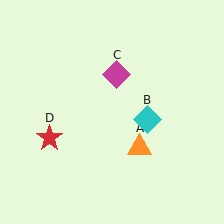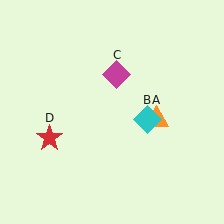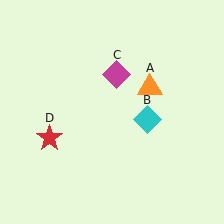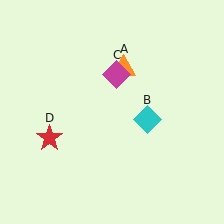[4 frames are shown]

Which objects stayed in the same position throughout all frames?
Cyan diamond (object B) and magenta diamond (object C) and red star (object D) remained stationary.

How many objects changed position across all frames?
1 object changed position: orange triangle (object A).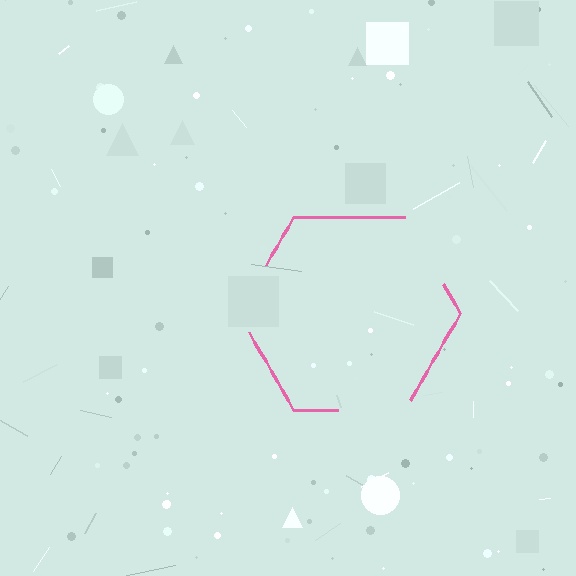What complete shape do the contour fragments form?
The contour fragments form a hexagon.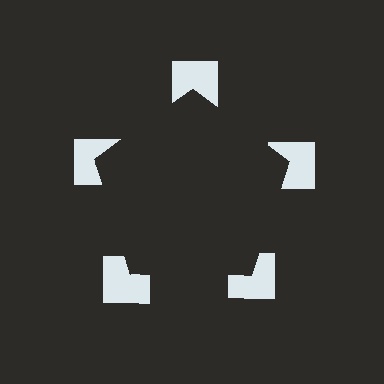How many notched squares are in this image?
There are 5 — one at each vertex of the illusory pentagon.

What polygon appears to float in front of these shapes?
An illusory pentagon — its edges are inferred from the aligned wedge cuts in the notched squares, not physically drawn.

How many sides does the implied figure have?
5 sides.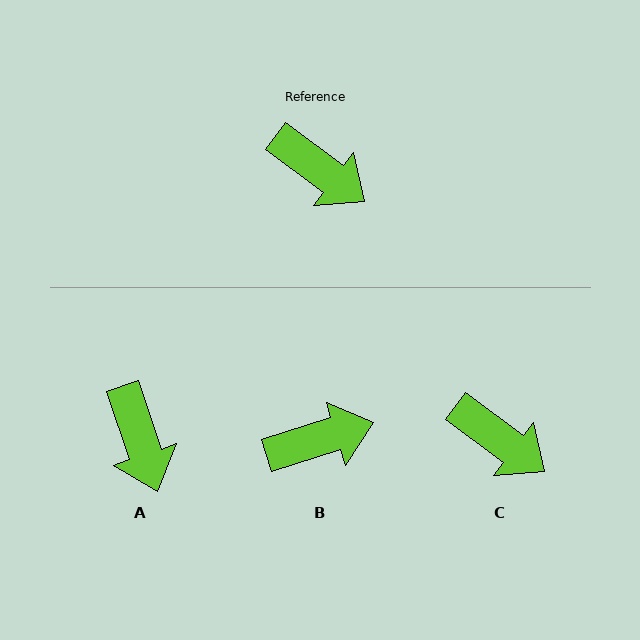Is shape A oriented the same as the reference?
No, it is off by about 35 degrees.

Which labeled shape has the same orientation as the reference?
C.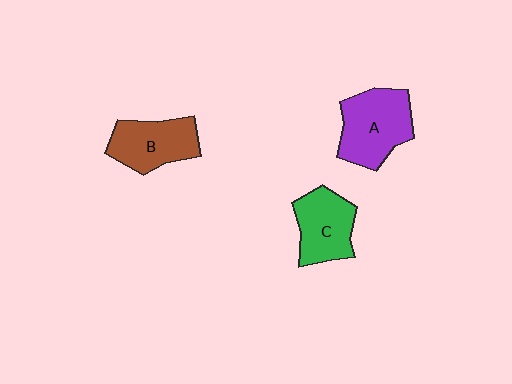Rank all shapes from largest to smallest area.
From largest to smallest: A (purple), B (brown), C (green).